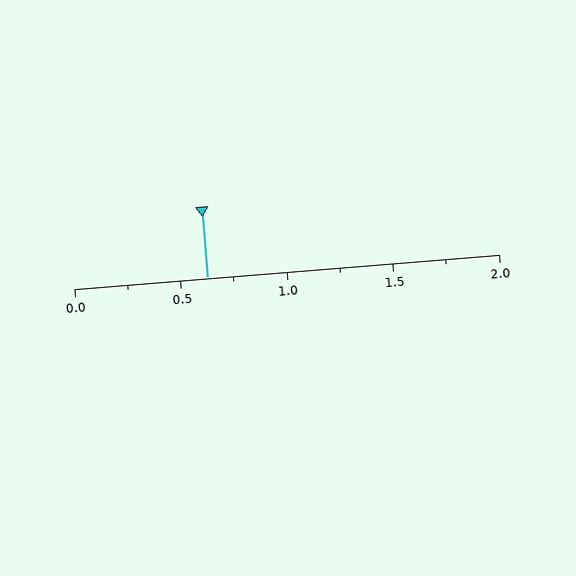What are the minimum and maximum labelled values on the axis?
The axis runs from 0.0 to 2.0.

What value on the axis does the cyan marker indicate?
The marker indicates approximately 0.62.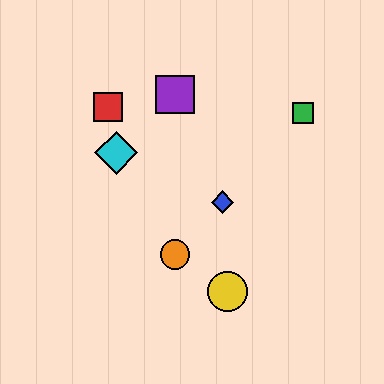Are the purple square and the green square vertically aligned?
No, the purple square is at x≈175 and the green square is at x≈303.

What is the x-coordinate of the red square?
The red square is at x≈108.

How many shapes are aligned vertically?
2 shapes (the purple square, the orange circle) are aligned vertically.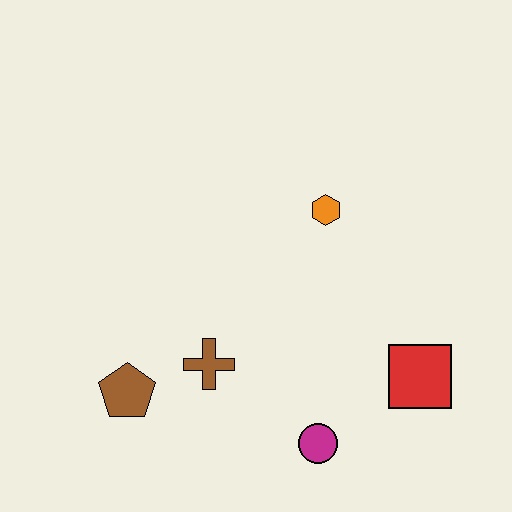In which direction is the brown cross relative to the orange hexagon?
The brown cross is below the orange hexagon.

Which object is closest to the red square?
The magenta circle is closest to the red square.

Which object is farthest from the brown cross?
The red square is farthest from the brown cross.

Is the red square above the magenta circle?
Yes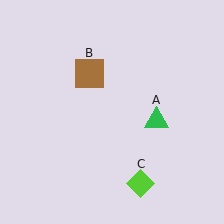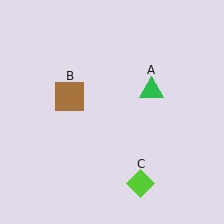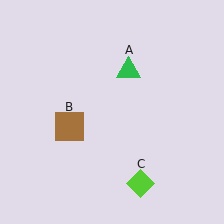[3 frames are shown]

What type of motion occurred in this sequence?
The green triangle (object A), brown square (object B) rotated counterclockwise around the center of the scene.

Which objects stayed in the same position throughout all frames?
Lime diamond (object C) remained stationary.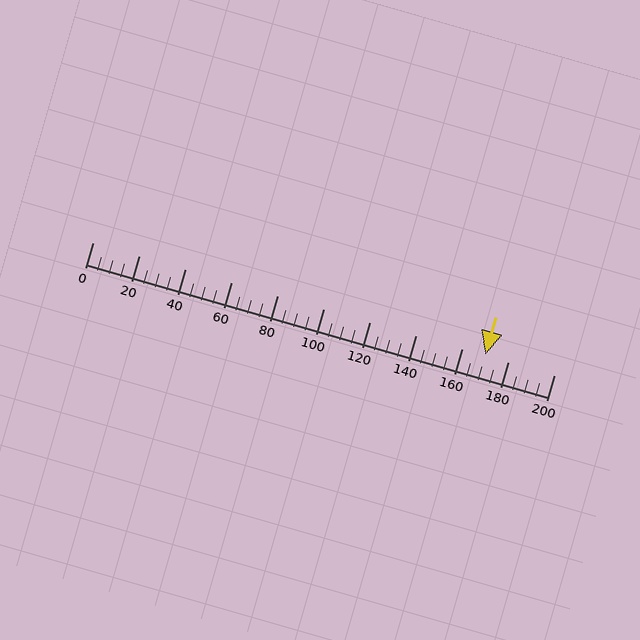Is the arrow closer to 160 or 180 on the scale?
The arrow is closer to 180.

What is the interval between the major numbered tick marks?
The major tick marks are spaced 20 units apart.